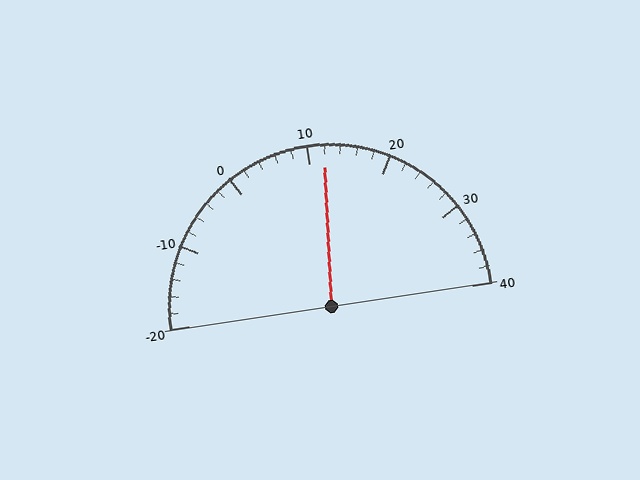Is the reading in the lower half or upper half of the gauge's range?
The reading is in the upper half of the range (-20 to 40).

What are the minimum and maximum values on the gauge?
The gauge ranges from -20 to 40.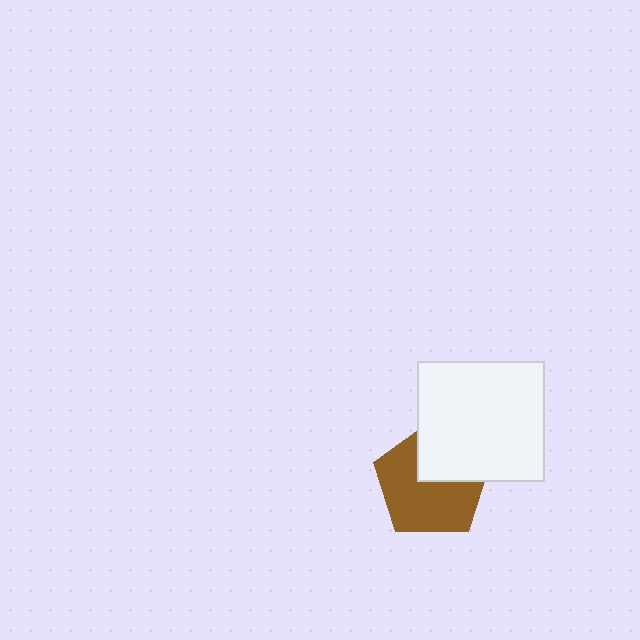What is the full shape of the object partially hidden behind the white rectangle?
The partially hidden object is a brown pentagon.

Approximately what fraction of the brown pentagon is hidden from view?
Roughly 34% of the brown pentagon is hidden behind the white rectangle.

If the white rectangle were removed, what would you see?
You would see the complete brown pentagon.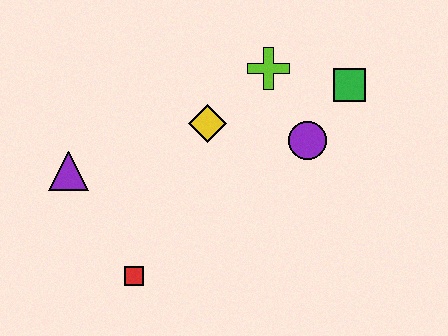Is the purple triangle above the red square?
Yes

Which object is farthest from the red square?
The green square is farthest from the red square.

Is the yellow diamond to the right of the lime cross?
No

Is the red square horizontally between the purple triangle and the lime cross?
Yes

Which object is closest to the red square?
The purple triangle is closest to the red square.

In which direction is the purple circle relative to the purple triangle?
The purple circle is to the right of the purple triangle.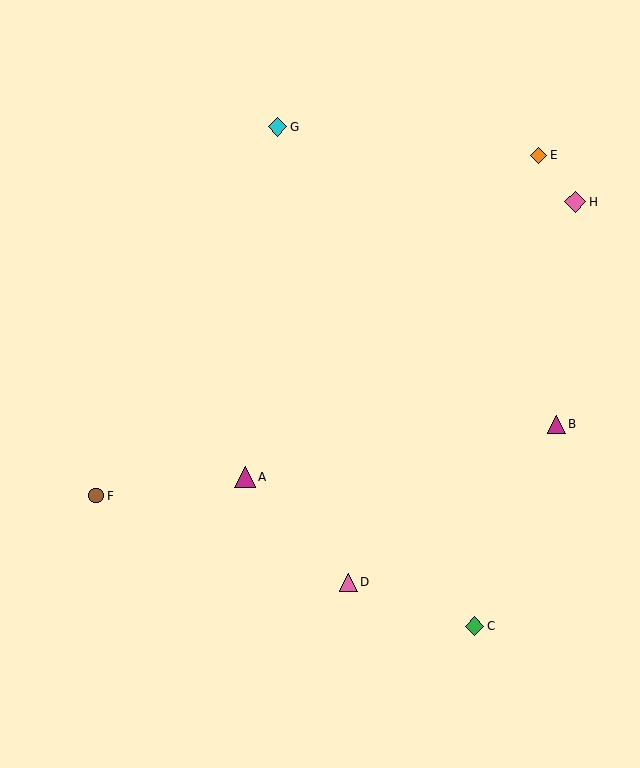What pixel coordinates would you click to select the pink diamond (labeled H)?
Click at (575, 202) to select the pink diamond H.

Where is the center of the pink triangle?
The center of the pink triangle is at (348, 582).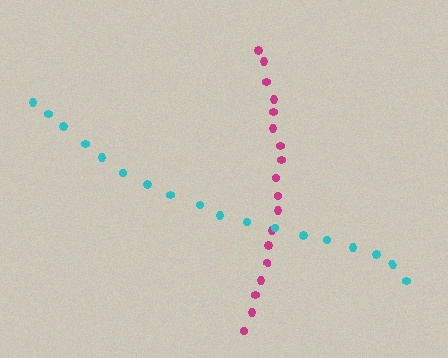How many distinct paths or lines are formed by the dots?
There are 2 distinct paths.